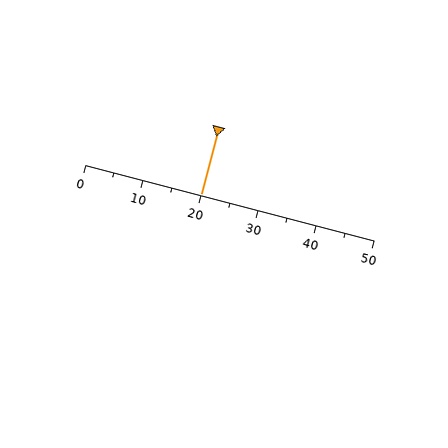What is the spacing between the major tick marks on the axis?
The major ticks are spaced 10 apart.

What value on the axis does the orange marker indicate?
The marker indicates approximately 20.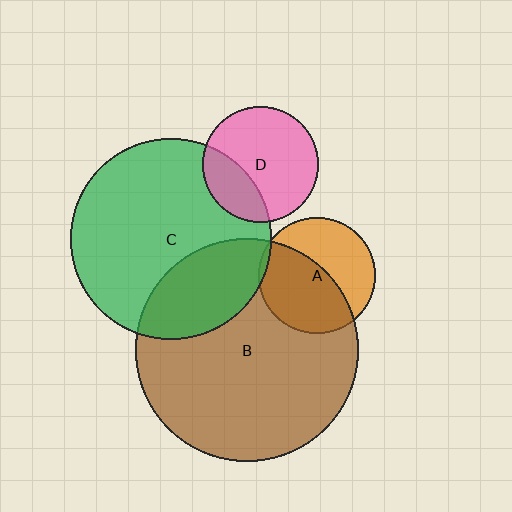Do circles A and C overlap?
Yes.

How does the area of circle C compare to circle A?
Approximately 3.0 times.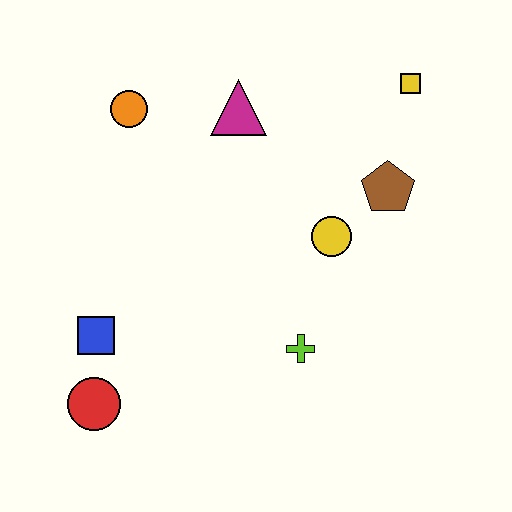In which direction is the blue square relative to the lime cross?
The blue square is to the left of the lime cross.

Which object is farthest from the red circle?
The yellow square is farthest from the red circle.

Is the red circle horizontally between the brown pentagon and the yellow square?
No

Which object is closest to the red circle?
The blue square is closest to the red circle.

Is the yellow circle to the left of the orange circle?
No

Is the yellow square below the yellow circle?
No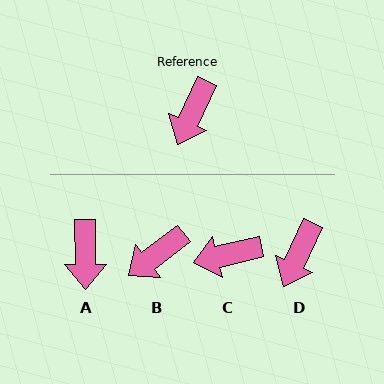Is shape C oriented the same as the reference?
No, it is off by about 51 degrees.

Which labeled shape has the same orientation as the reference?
D.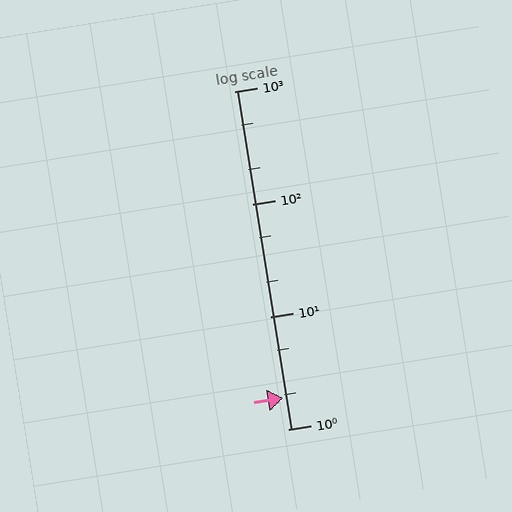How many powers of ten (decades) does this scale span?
The scale spans 3 decades, from 1 to 1000.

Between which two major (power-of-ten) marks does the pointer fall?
The pointer is between 1 and 10.